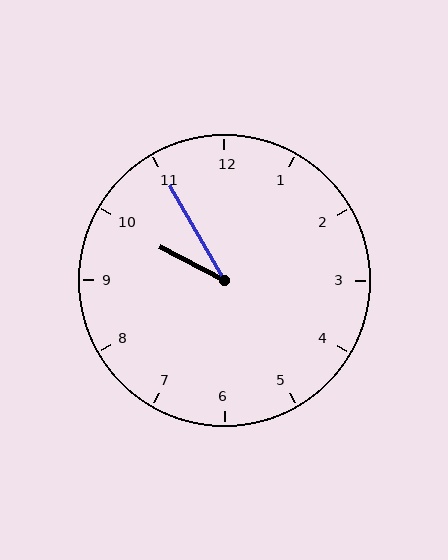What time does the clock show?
9:55.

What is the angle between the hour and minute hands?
Approximately 32 degrees.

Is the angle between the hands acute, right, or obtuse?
It is acute.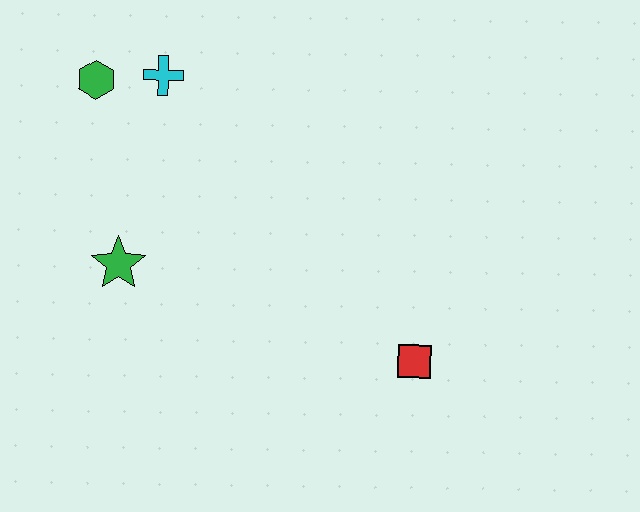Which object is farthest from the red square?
The green hexagon is farthest from the red square.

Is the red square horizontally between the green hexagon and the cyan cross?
No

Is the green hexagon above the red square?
Yes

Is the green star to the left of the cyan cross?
Yes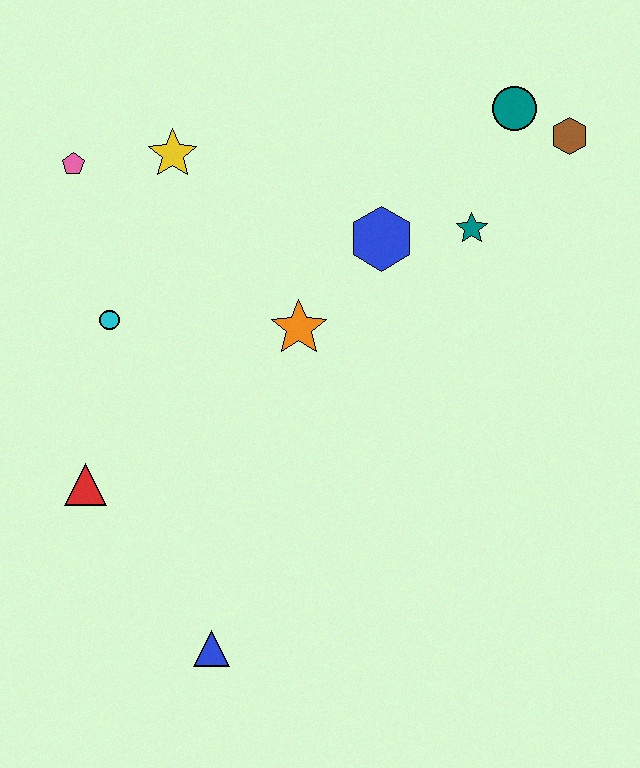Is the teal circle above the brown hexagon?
Yes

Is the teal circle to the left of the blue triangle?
No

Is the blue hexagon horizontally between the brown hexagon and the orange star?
Yes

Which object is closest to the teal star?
The blue hexagon is closest to the teal star.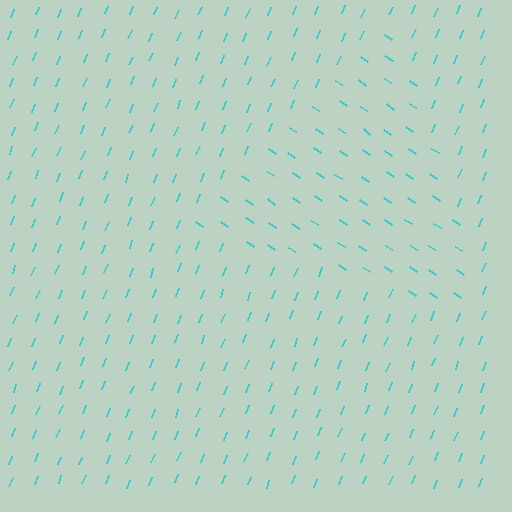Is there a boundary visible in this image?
Yes, there is a texture boundary formed by a change in line orientation.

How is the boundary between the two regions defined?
The boundary is defined purely by a change in line orientation (approximately 77 degrees difference). All lines are the same color and thickness.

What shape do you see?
I see a triangle.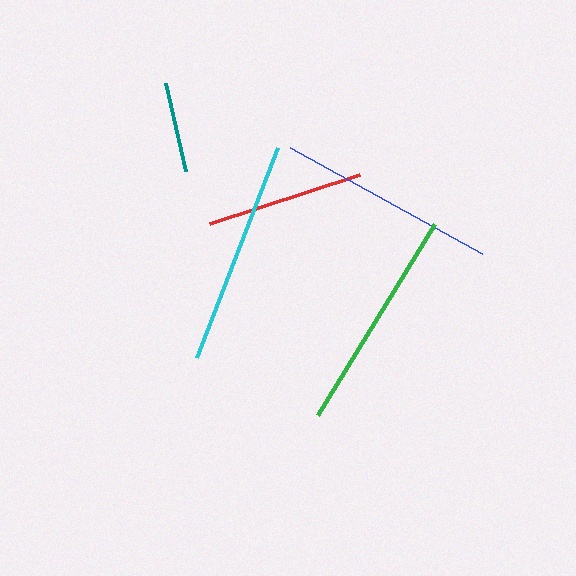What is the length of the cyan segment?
The cyan segment is approximately 226 pixels long.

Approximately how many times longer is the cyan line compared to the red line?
The cyan line is approximately 1.4 times the length of the red line.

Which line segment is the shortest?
The teal line is the shortest at approximately 90 pixels.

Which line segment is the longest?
The cyan line is the longest at approximately 226 pixels.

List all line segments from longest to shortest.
From longest to shortest: cyan, green, blue, red, teal.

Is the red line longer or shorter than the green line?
The green line is longer than the red line.